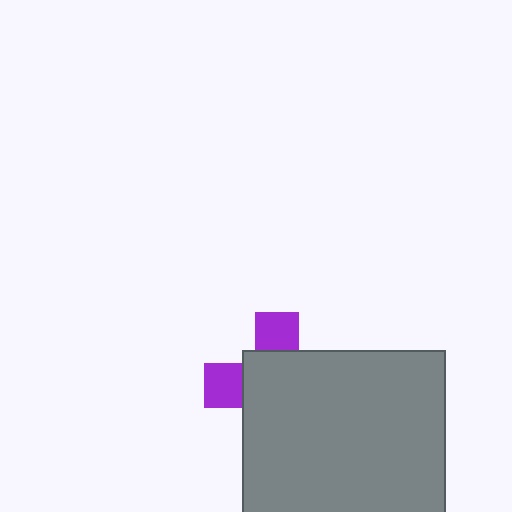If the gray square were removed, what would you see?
You would see the complete purple cross.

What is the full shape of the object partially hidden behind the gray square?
The partially hidden object is a purple cross.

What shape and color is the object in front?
The object in front is a gray square.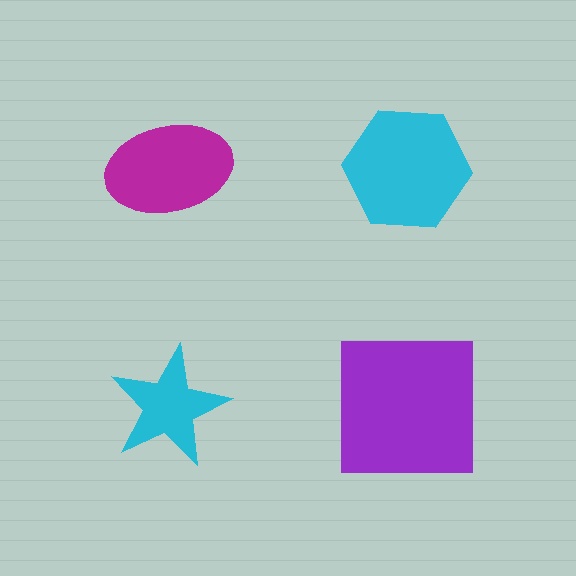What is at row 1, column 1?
A magenta ellipse.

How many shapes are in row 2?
2 shapes.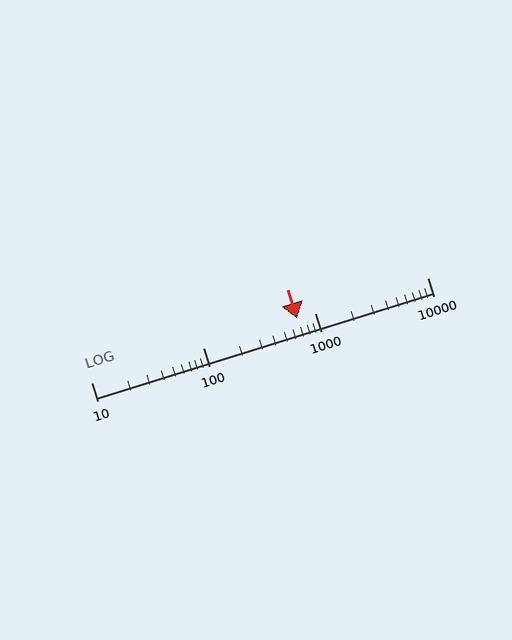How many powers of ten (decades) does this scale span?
The scale spans 3 decades, from 10 to 10000.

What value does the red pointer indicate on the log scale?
The pointer indicates approximately 680.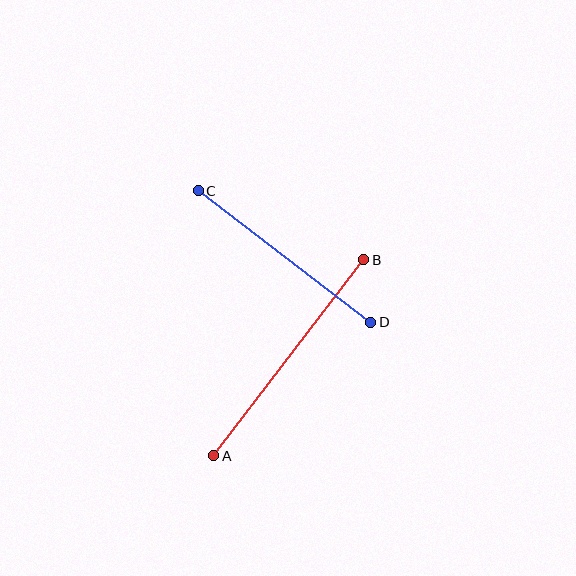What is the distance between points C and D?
The distance is approximately 217 pixels.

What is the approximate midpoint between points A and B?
The midpoint is at approximately (289, 358) pixels.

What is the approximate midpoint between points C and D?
The midpoint is at approximately (284, 257) pixels.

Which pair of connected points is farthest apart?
Points A and B are farthest apart.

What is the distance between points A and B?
The distance is approximately 247 pixels.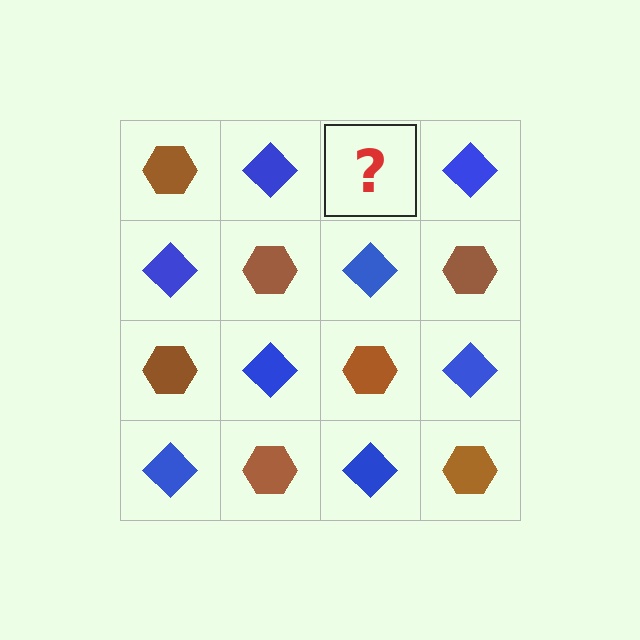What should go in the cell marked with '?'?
The missing cell should contain a brown hexagon.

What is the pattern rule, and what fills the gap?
The rule is that it alternates brown hexagon and blue diamond in a checkerboard pattern. The gap should be filled with a brown hexagon.